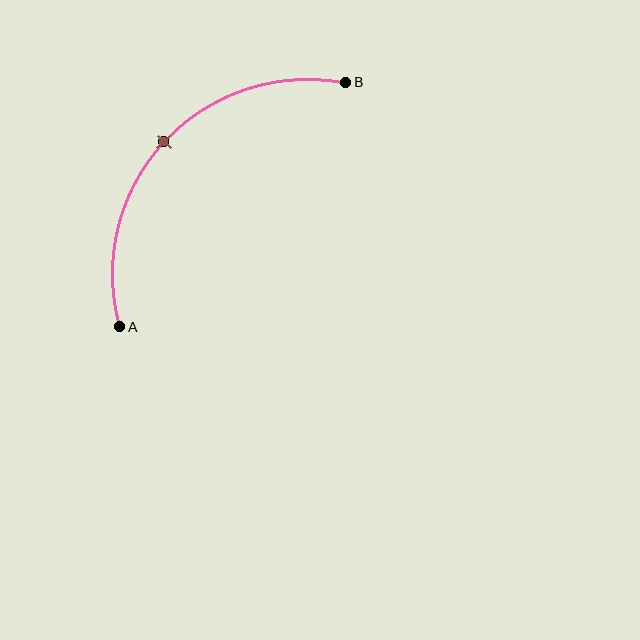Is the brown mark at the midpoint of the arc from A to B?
Yes. The brown mark lies on the arc at equal arc-length from both A and B — it is the arc midpoint.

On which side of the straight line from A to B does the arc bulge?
The arc bulges above and to the left of the straight line connecting A and B.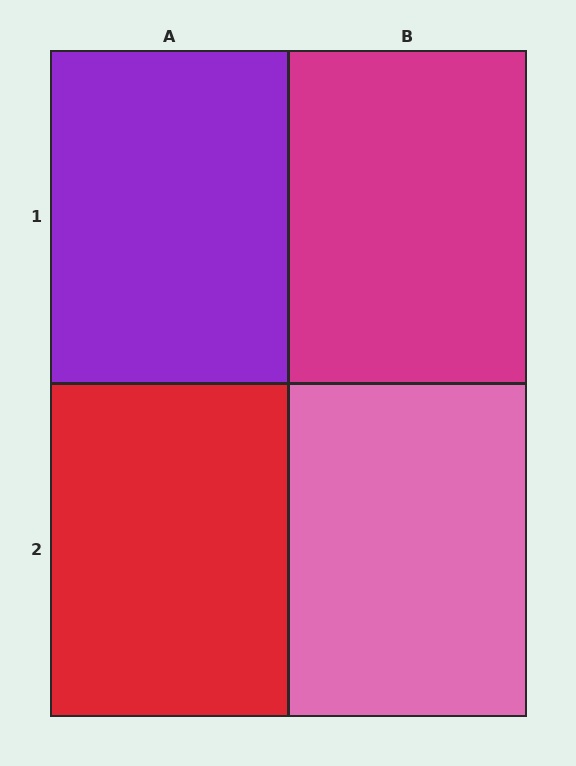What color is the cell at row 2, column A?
Red.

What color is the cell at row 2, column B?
Pink.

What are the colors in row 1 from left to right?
Purple, magenta.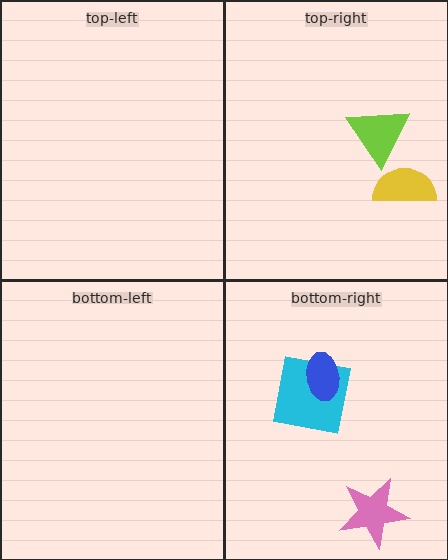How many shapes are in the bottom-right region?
3.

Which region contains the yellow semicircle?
The top-right region.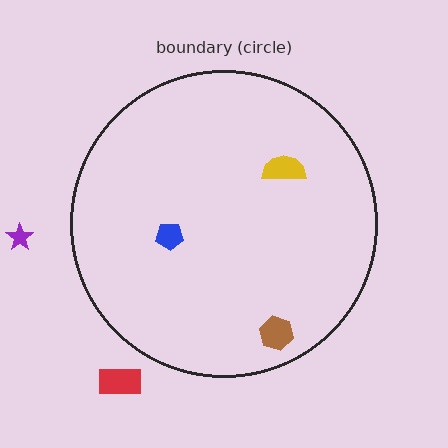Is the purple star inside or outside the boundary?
Outside.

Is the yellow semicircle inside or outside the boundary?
Inside.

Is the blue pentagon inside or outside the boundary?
Inside.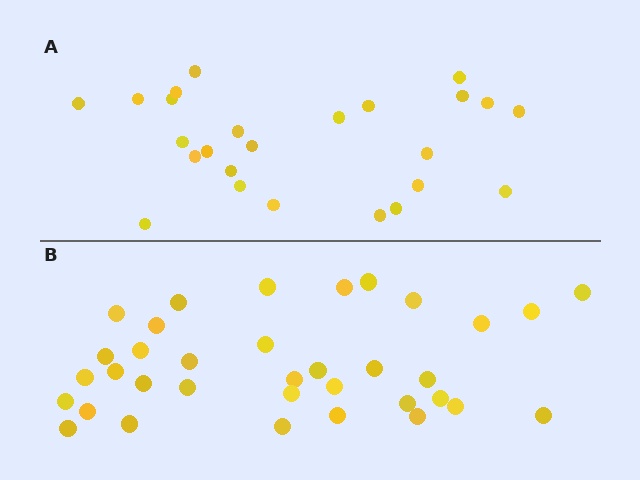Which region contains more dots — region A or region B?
Region B (the bottom region) has more dots.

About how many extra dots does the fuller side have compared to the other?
Region B has roughly 10 or so more dots than region A.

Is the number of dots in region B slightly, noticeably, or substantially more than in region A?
Region B has noticeably more, but not dramatically so. The ratio is roughly 1.4 to 1.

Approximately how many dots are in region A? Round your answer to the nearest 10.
About 20 dots. (The exact count is 25, which rounds to 20.)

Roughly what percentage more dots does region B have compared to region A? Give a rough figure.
About 40% more.